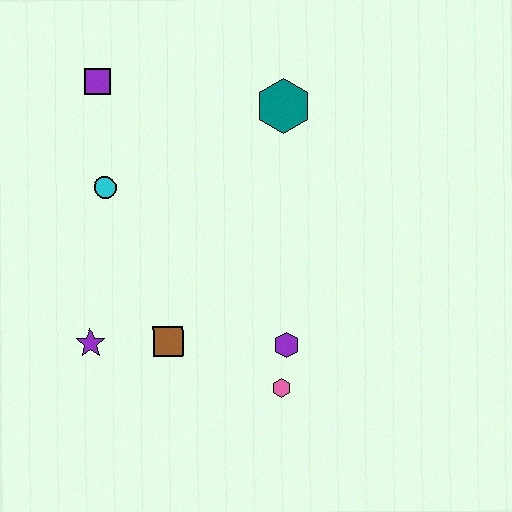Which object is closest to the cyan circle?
The purple square is closest to the cyan circle.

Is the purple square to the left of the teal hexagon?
Yes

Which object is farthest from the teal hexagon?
The purple star is farthest from the teal hexagon.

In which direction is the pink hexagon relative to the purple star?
The pink hexagon is to the right of the purple star.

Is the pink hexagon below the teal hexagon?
Yes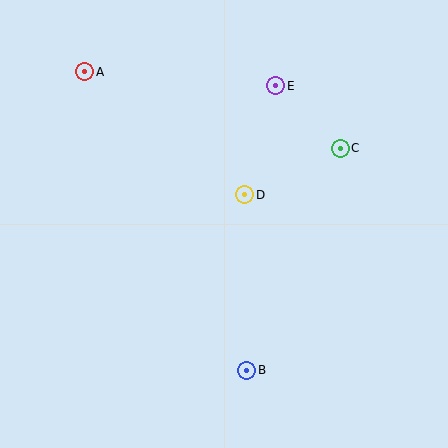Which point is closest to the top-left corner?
Point A is closest to the top-left corner.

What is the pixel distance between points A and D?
The distance between A and D is 202 pixels.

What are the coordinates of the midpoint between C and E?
The midpoint between C and E is at (308, 117).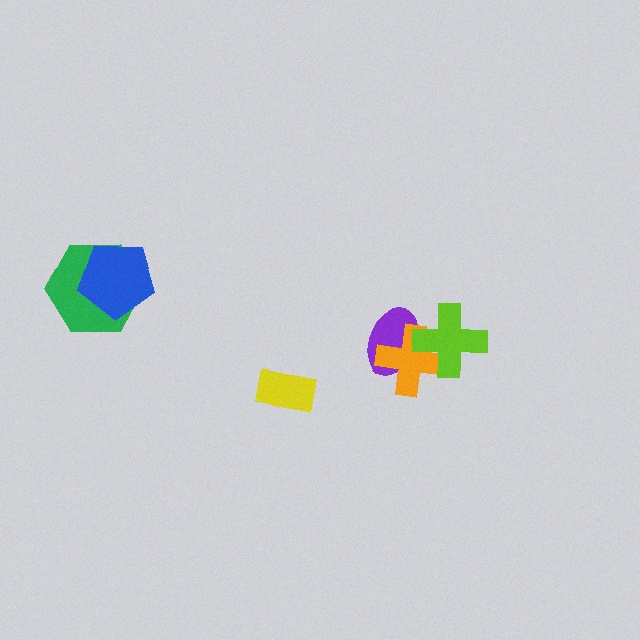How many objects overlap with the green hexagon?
1 object overlaps with the green hexagon.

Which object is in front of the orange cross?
The lime cross is in front of the orange cross.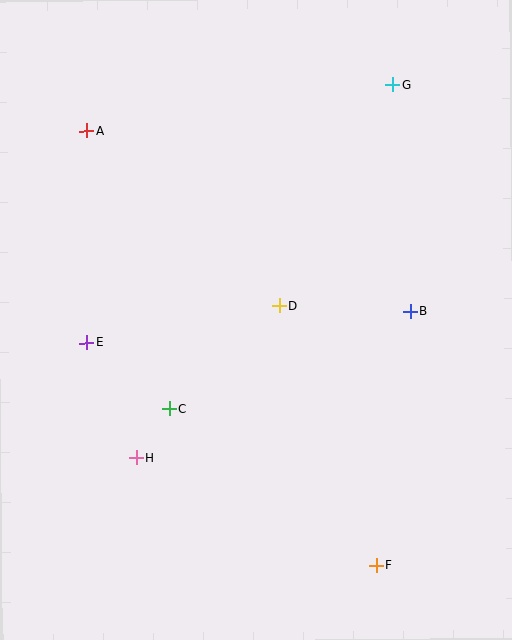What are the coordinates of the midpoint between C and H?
The midpoint between C and H is at (153, 433).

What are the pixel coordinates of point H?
Point H is at (136, 458).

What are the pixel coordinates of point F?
Point F is at (377, 565).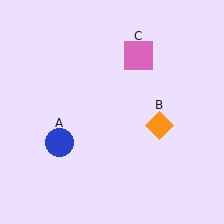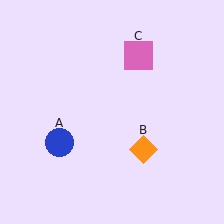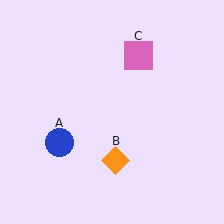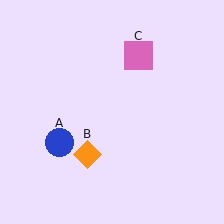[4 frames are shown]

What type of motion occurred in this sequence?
The orange diamond (object B) rotated clockwise around the center of the scene.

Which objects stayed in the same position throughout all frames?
Blue circle (object A) and pink square (object C) remained stationary.